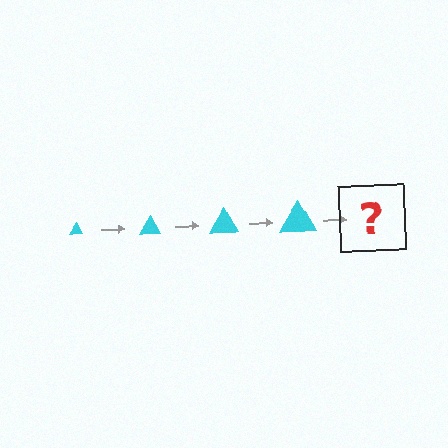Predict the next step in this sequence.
The next step is a cyan triangle, larger than the previous one.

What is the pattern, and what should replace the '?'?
The pattern is that the triangle gets progressively larger each step. The '?' should be a cyan triangle, larger than the previous one.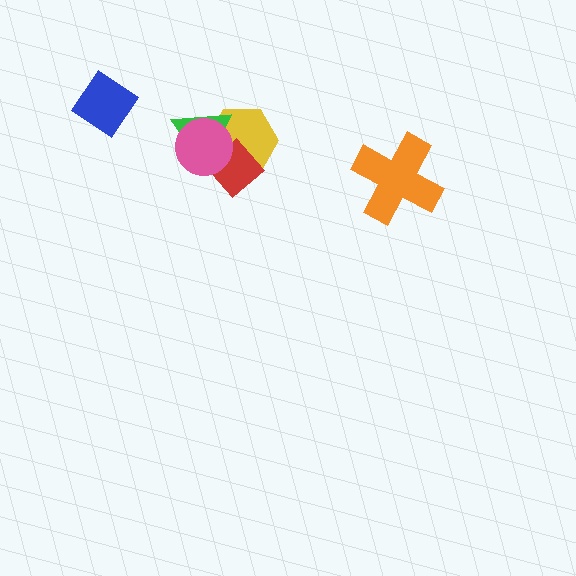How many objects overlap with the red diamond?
3 objects overlap with the red diamond.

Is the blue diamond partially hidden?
No, no other shape covers it.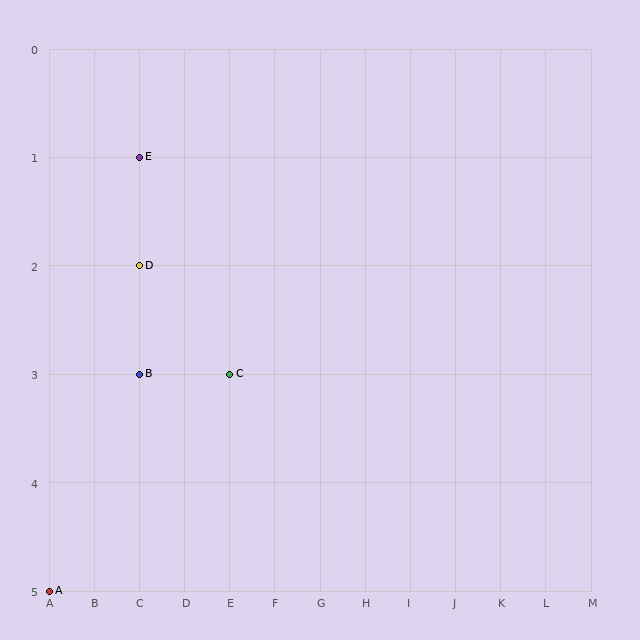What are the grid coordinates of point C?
Point C is at grid coordinates (E, 3).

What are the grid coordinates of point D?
Point D is at grid coordinates (C, 2).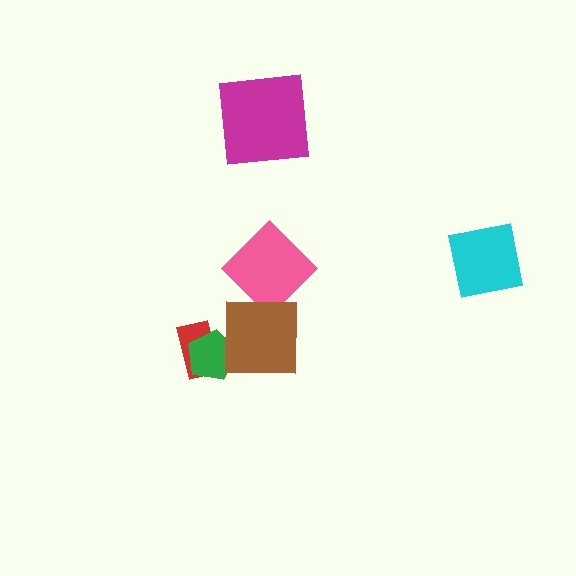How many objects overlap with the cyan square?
0 objects overlap with the cyan square.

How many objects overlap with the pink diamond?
1 object overlaps with the pink diamond.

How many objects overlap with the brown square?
3 objects overlap with the brown square.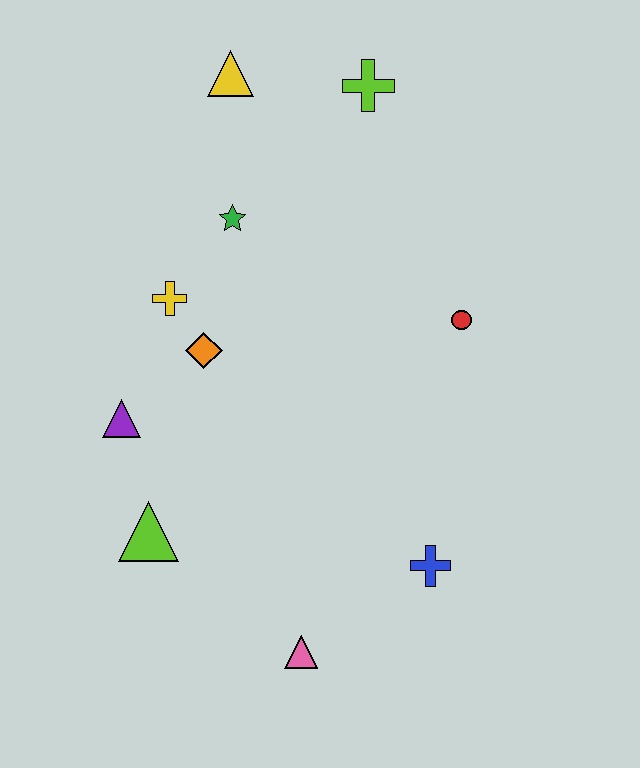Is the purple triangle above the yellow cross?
No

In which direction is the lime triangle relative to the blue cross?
The lime triangle is to the left of the blue cross.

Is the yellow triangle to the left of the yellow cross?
No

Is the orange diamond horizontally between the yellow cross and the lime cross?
Yes